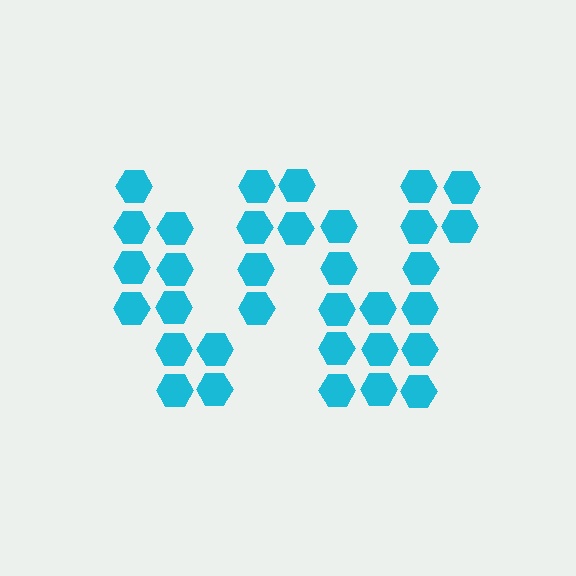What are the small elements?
The small elements are hexagons.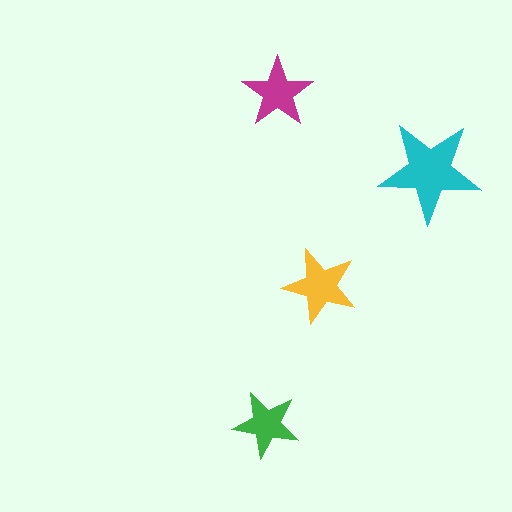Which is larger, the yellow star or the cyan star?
The cyan one.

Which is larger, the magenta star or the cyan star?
The cyan one.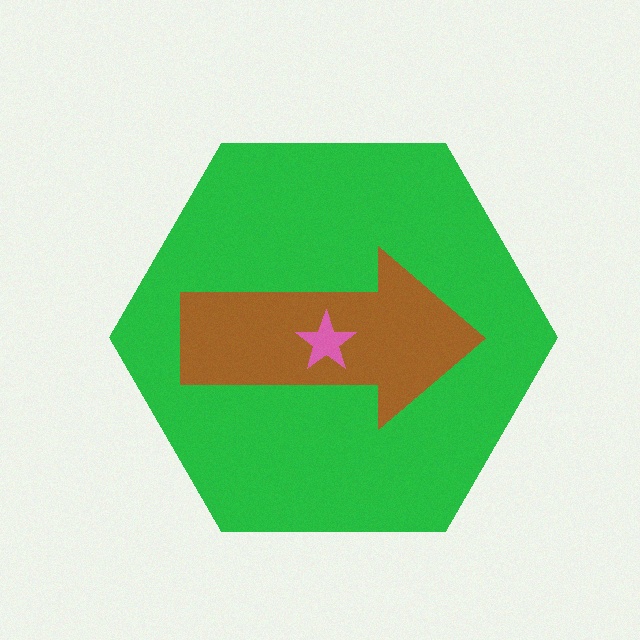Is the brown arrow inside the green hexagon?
Yes.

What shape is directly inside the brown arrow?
The pink star.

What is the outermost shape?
The green hexagon.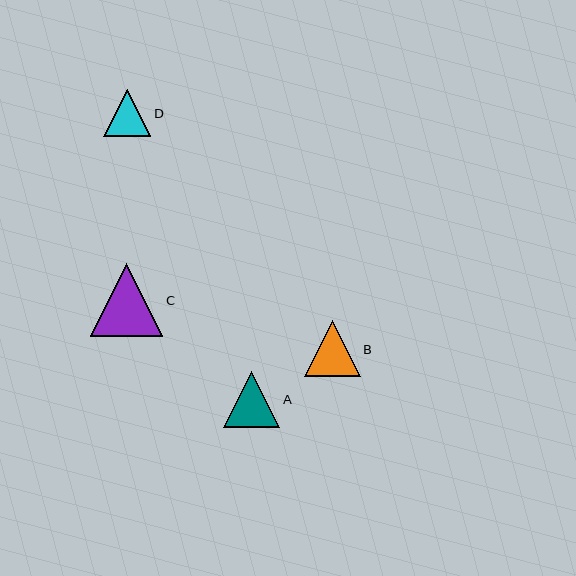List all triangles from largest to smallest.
From largest to smallest: C, A, B, D.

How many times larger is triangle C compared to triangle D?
Triangle C is approximately 1.5 times the size of triangle D.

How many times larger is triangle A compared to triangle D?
Triangle A is approximately 1.2 times the size of triangle D.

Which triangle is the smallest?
Triangle D is the smallest with a size of approximately 47 pixels.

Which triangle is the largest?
Triangle C is the largest with a size of approximately 72 pixels.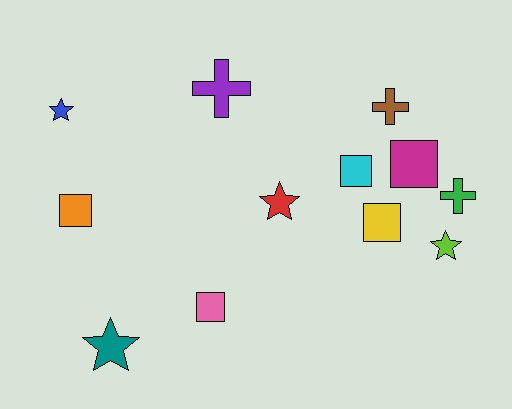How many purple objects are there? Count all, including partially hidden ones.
There is 1 purple object.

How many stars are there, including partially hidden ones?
There are 4 stars.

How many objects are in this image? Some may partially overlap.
There are 12 objects.